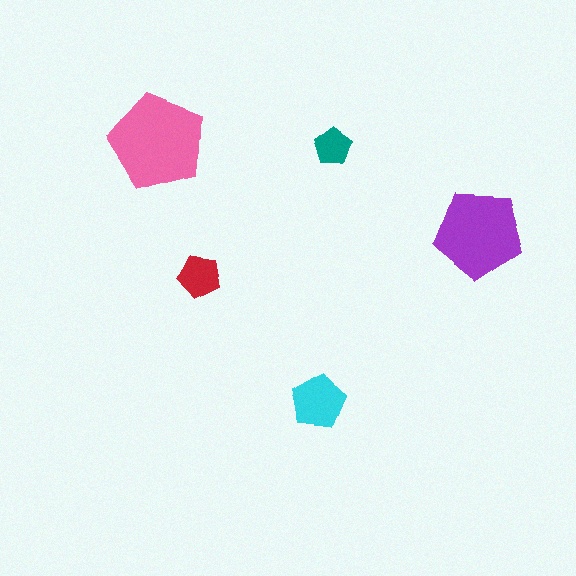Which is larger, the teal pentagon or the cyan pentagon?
The cyan one.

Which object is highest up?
The teal pentagon is topmost.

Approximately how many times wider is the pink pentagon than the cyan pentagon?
About 2 times wider.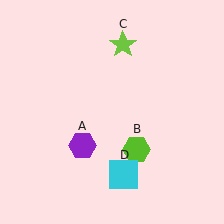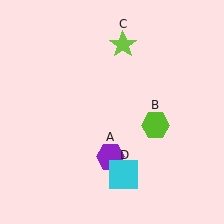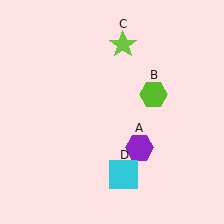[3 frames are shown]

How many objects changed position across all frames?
2 objects changed position: purple hexagon (object A), lime hexagon (object B).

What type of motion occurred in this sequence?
The purple hexagon (object A), lime hexagon (object B) rotated counterclockwise around the center of the scene.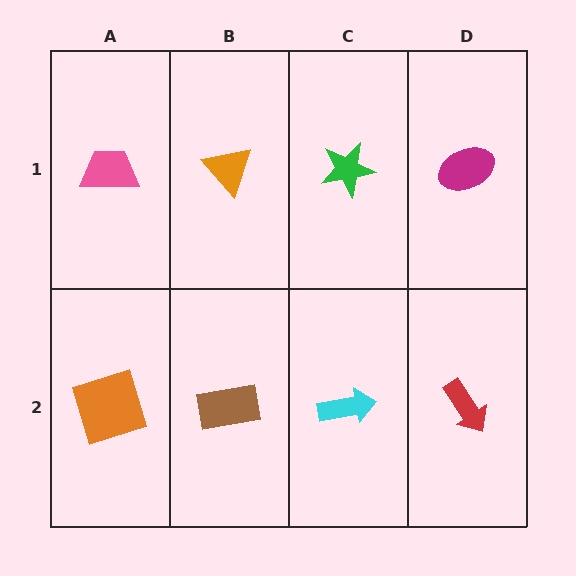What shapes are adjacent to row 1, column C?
A cyan arrow (row 2, column C), an orange triangle (row 1, column B), a magenta ellipse (row 1, column D).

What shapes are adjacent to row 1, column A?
An orange square (row 2, column A), an orange triangle (row 1, column B).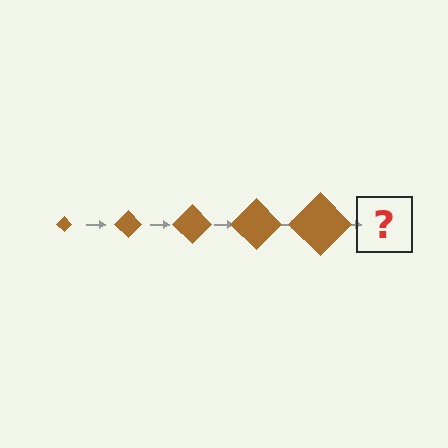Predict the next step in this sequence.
The next step is a brown diamond, larger than the previous one.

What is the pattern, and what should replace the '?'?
The pattern is that the diamond gets progressively larger each step. The '?' should be a brown diamond, larger than the previous one.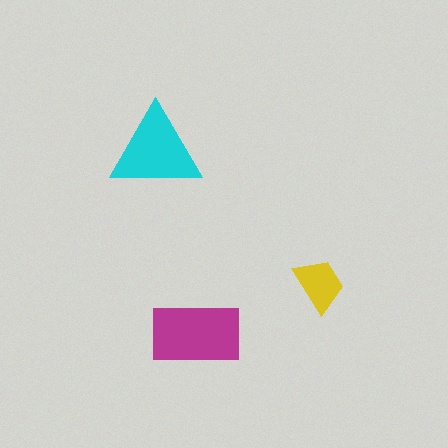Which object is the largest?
The magenta rectangle.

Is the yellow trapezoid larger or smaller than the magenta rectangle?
Smaller.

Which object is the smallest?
The yellow trapezoid.